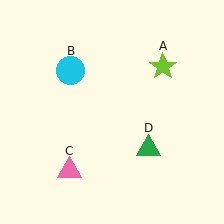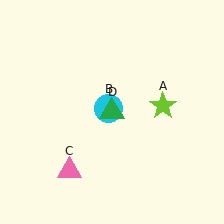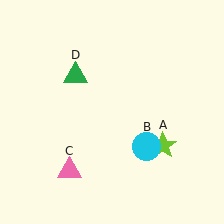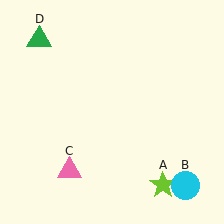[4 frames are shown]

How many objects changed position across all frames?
3 objects changed position: lime star (object A), cyan circle (object B), green triangle (object D).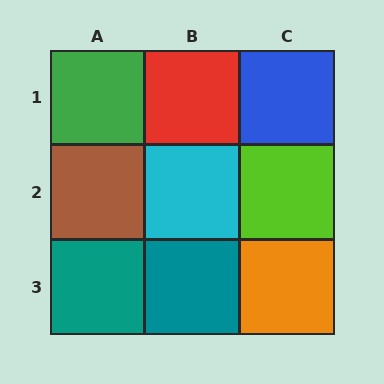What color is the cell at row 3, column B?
Teal.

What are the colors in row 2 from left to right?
Brown, cyan, lime.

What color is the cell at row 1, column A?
Green.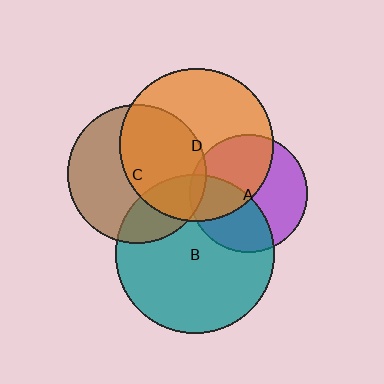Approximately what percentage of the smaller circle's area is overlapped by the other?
Approximately 5%.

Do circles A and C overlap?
Yes.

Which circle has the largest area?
Circle B (teal).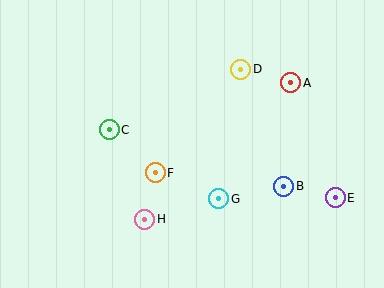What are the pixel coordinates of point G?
Point G is at (219, 199).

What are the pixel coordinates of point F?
Point F is at (155, 173).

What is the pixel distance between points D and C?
The distance between D and C is 145 pixels.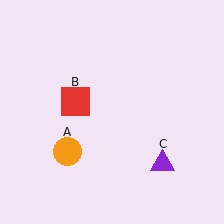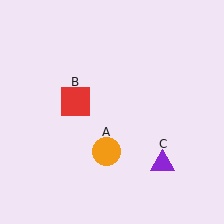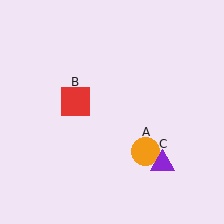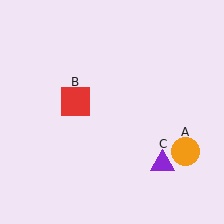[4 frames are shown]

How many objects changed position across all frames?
1 object changed position: orange circle (object A).